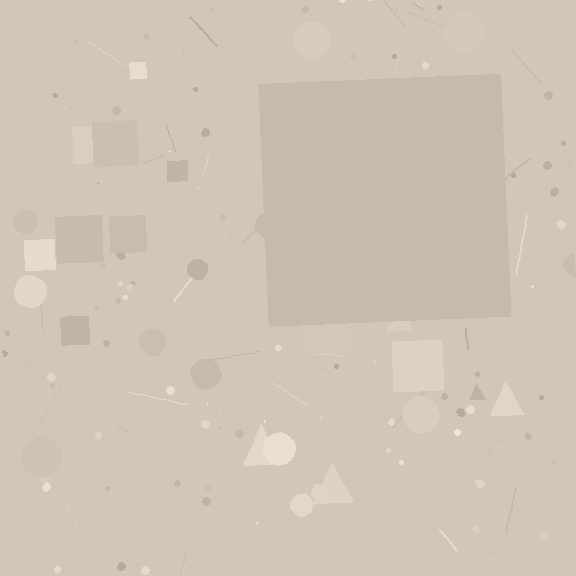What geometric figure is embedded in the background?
A square is embedded in the background.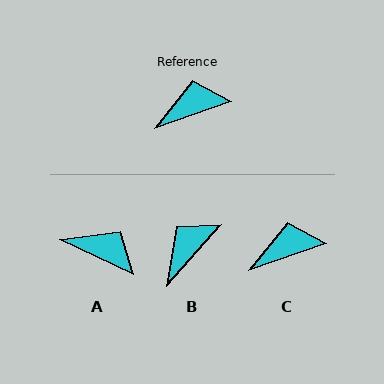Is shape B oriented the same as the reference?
No, it is off by about 30 degrees.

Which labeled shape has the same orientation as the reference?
C.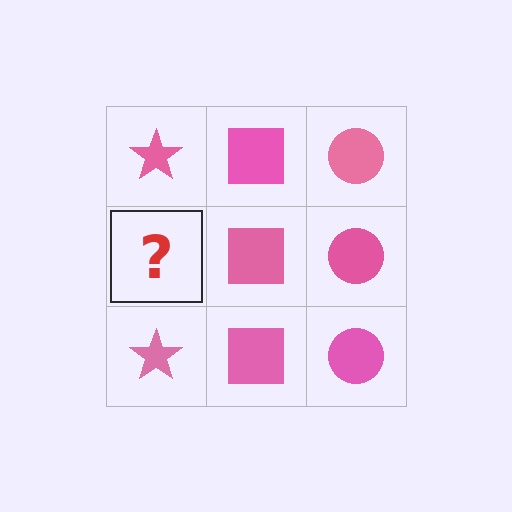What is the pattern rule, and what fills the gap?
The rule is that each column has a consistent shape. The gap should be filled with a pink star.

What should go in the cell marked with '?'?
The missing cell should contain a pink star.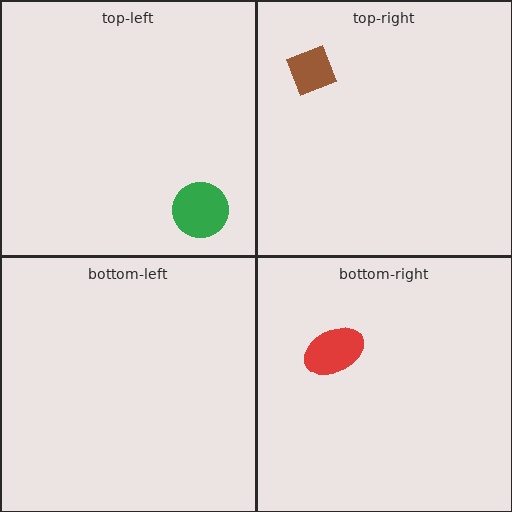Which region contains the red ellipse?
The bottom-right region.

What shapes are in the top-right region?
The brown diamond.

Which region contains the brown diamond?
The top-right region.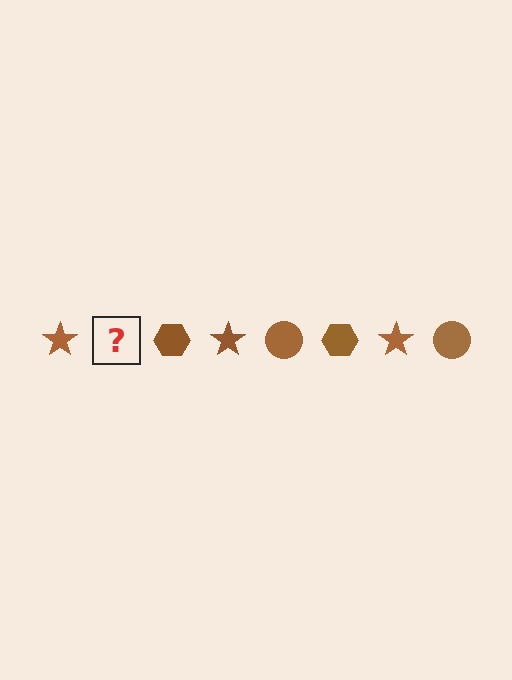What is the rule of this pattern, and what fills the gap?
The rule is that the pattern cycles through star, circle, hexagon shapes in brown. The gap should be filled with a brown circle.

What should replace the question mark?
The question mark should be replaced with a brown circle.